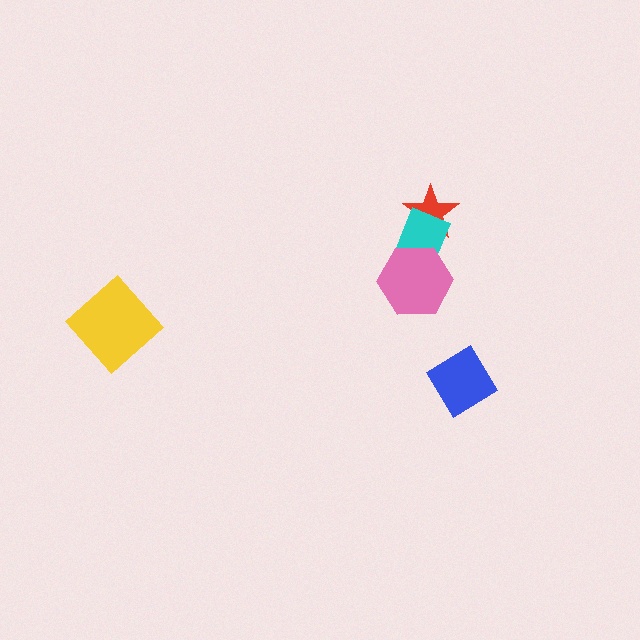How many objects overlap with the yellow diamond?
0 objects overlap with the yellow diamond.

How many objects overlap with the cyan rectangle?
2 objects overlap with the cyan rectangle.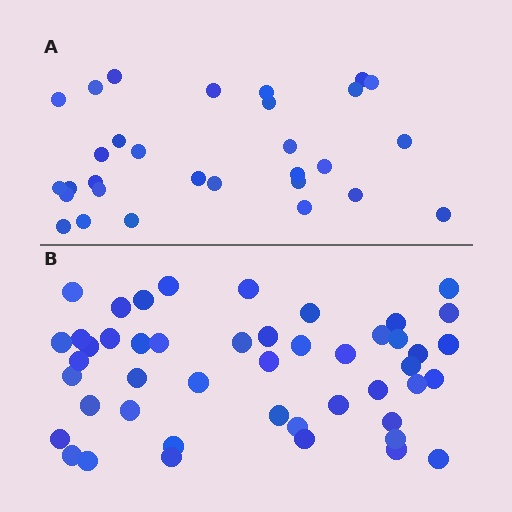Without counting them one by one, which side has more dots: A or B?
Region B (the bottom region) has more dots.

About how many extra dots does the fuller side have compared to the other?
Region B has approximately 15 more dots than region A.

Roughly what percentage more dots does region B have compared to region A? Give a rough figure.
About 55% more.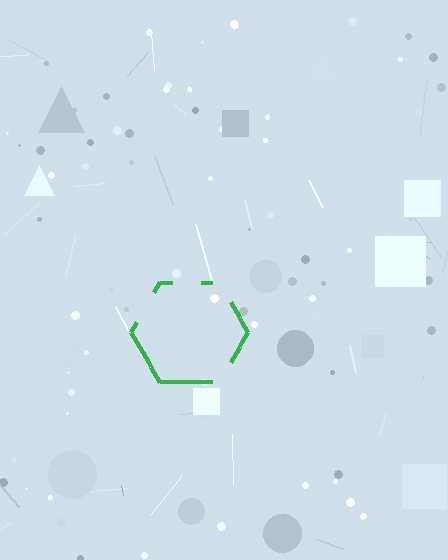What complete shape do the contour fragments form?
The contour fragments form a hexagon.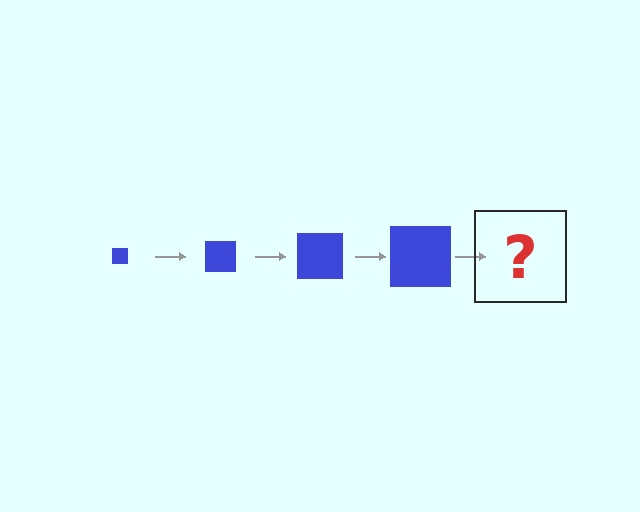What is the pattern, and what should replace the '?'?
The pattern is that the square gets progressively larger each step. The '?' should be a blue square, larger than the previous one.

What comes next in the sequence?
The next element should be a blue square, larger than the previous one.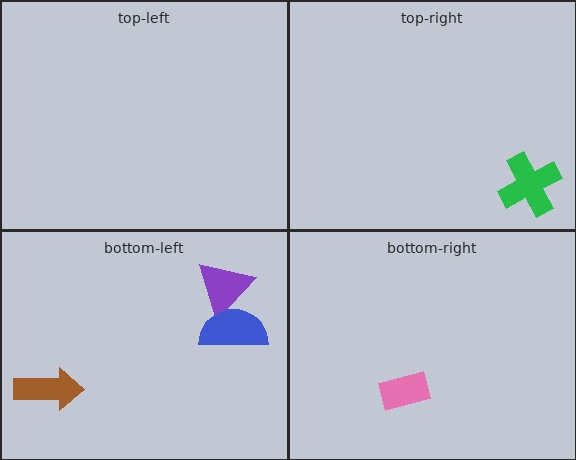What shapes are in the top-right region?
The green cross.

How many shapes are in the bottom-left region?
3.